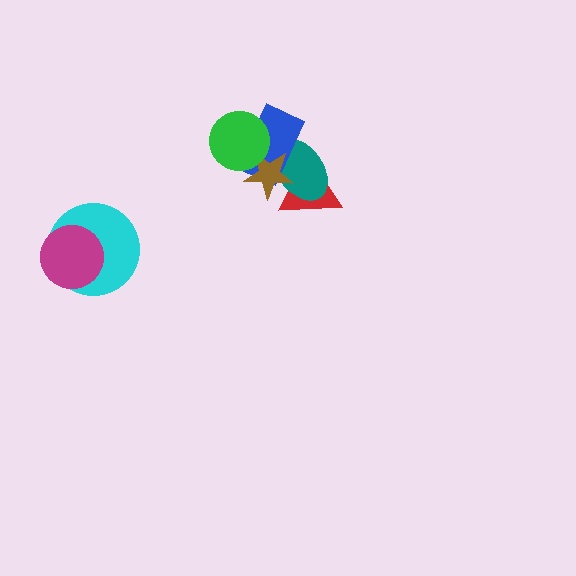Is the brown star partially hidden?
Yes, it is partially covered by another shape.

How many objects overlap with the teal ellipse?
3 objects overlap with the teal ellipse.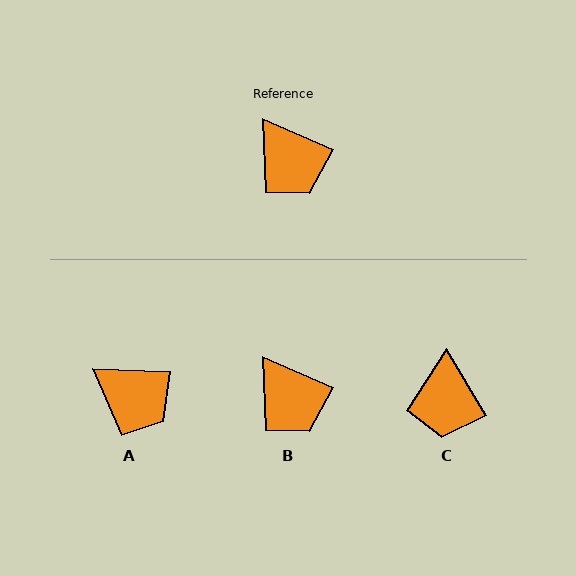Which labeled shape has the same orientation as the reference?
B.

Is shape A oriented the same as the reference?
No, it is off by about 21 degrees.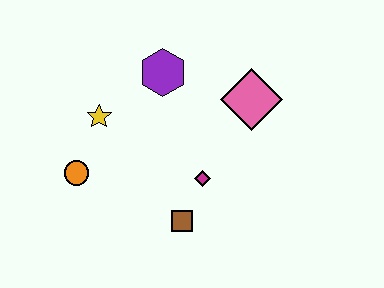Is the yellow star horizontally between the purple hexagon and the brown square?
No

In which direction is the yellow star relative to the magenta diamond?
The yellow star is to the left of the magenta diamond.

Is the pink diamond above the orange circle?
Yes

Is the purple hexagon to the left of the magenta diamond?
Yes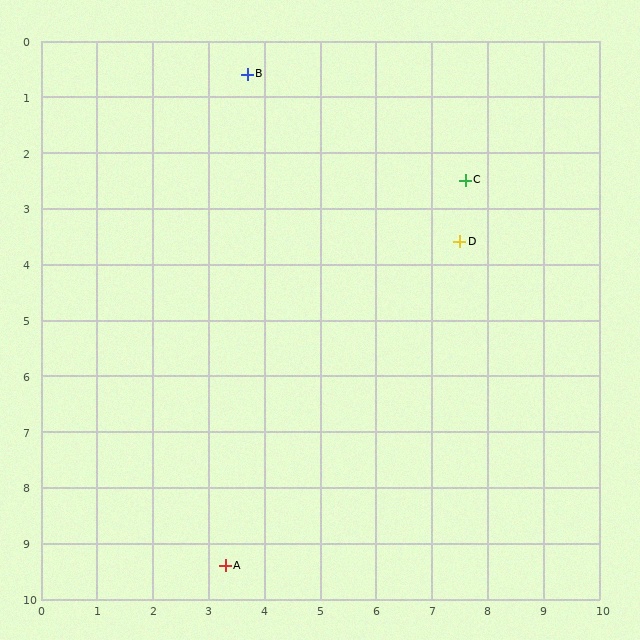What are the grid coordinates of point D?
Point D is at approximately (7.5, 3.6).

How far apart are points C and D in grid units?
Points C and D are about 1.1 grid units apart.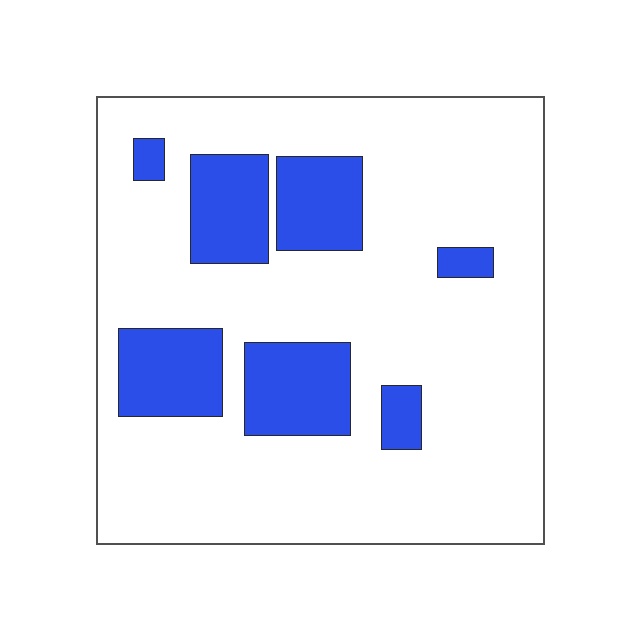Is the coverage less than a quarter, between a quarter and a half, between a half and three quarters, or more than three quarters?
Less than a quarter.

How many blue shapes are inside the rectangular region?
7.